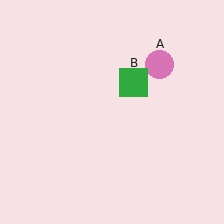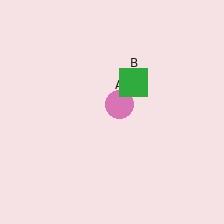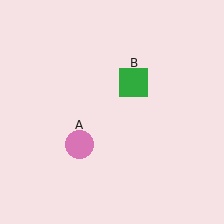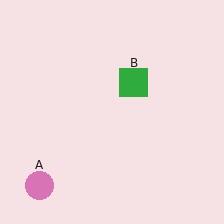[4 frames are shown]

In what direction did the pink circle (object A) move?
The pink circle (object A) moved down and to the left.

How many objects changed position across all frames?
1 object changed position: pink circle (object A).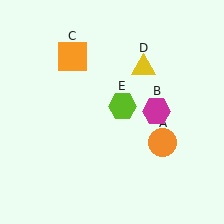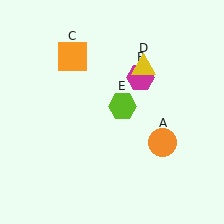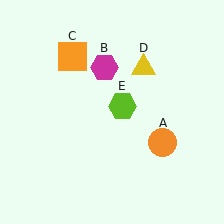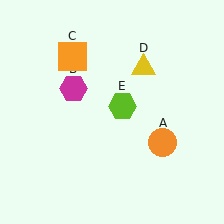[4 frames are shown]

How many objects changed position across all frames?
1 object changed position: magenta hexagon (object B).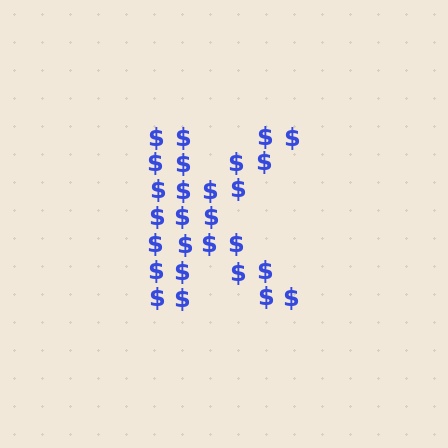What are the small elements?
The small elements are dollar signs.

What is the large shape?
The large shape is the letter K.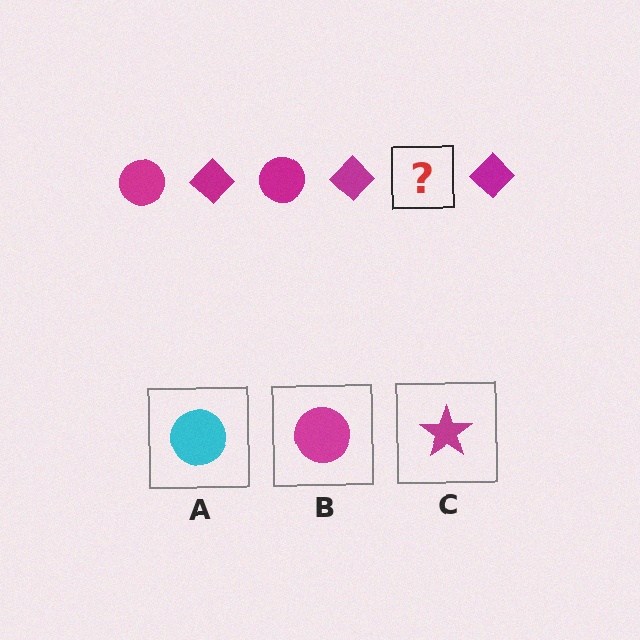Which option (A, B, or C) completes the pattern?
B.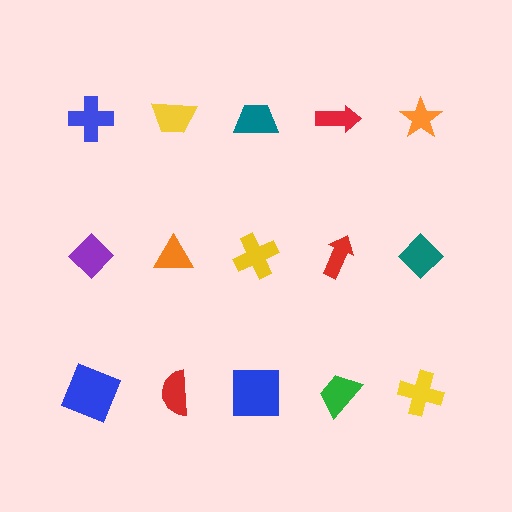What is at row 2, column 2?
An orange triangle.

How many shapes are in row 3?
5 shapes.